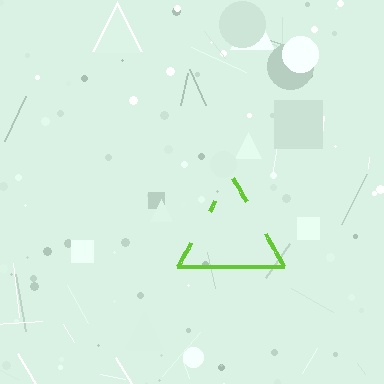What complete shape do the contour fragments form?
The contour fragments form a triangle.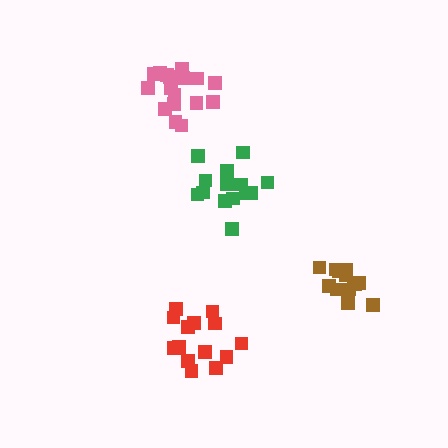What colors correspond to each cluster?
The clusters are colored: green, brown, pink, red.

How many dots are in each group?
Group 1: 14 dots, Group 2: 13 dots, Group 3: 17 dots, Group 4: 14 dots (58 total).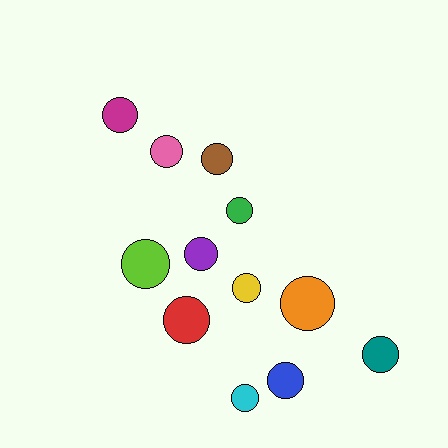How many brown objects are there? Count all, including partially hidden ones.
There is 1 brown object.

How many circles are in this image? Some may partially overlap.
There are 12 circles.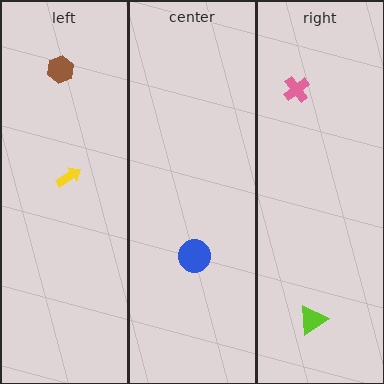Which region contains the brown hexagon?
The left region.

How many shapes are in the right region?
2.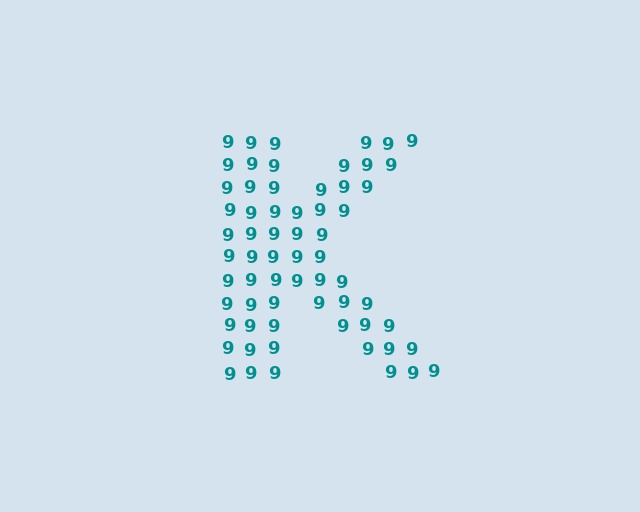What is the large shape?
The large shape is the letter K.